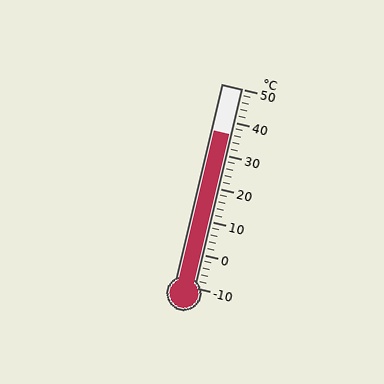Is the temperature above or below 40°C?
The temperature is below 40°C.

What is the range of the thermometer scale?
The thermometer scale ranges from -10°C to 50°C.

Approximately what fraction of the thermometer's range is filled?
The thermometer is filled to approximately 75% of its range.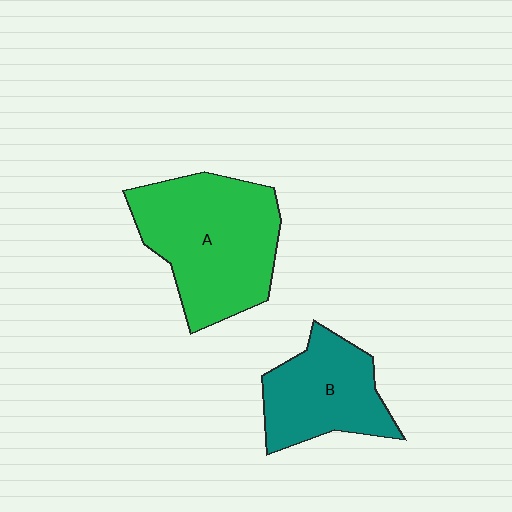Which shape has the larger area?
Shape A (green).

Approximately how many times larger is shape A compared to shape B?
Approximately 1.5 times.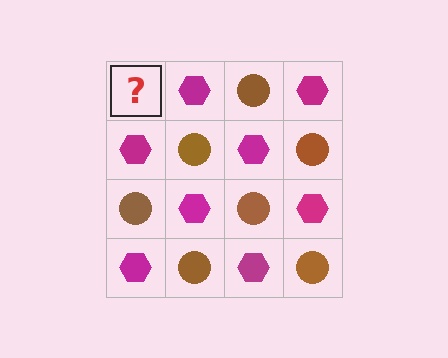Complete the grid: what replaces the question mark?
The question mark should be replaced with a brown circle.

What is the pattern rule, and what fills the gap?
The rule is that it alternates brown circle and magenta hexagon in a checkerboard pattern. The gap should be filled with a brown circle.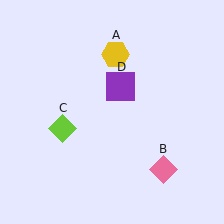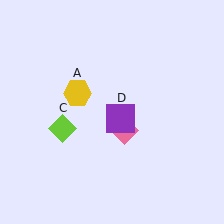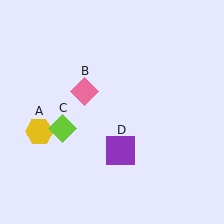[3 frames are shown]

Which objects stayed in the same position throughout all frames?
Lime diamond (object C) remained stationary.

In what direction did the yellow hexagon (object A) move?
The yellow hexagon (object A) moved down and to the left.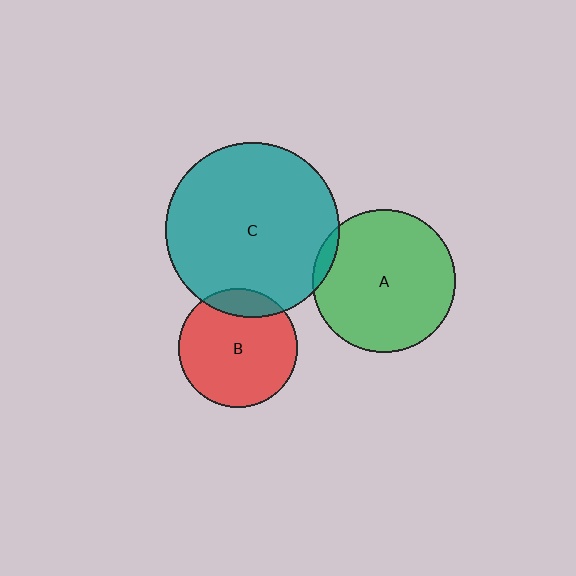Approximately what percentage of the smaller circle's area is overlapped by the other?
Approximately 15%.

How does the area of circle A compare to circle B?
Approximately 1.4 times.